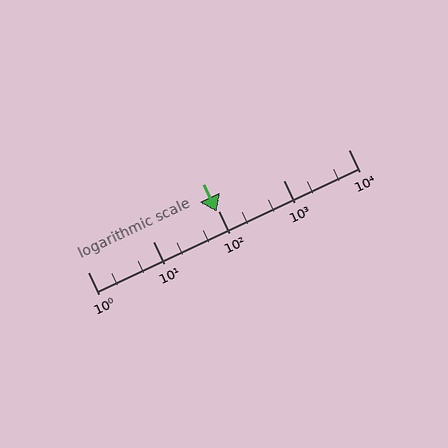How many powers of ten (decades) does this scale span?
The scale spans 4 decades, from 1 to 10000.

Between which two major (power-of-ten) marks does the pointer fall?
The pointer is between 10 and 100.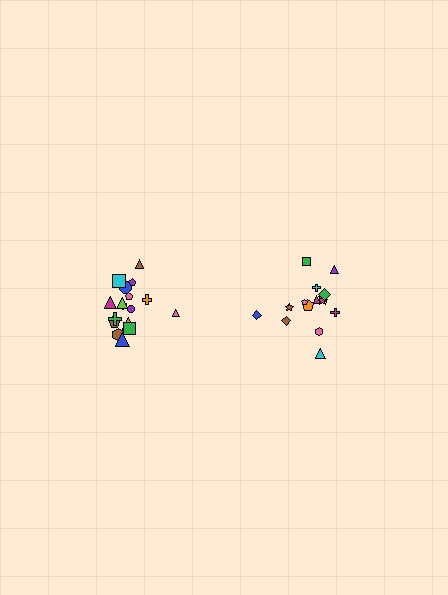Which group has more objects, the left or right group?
The left group.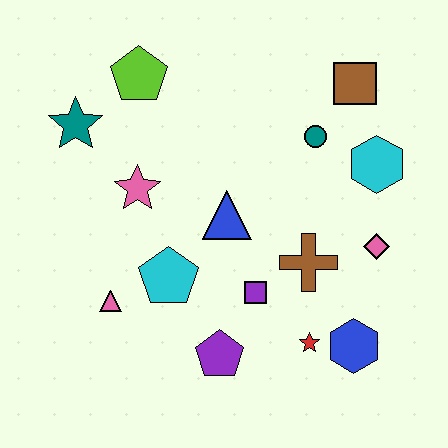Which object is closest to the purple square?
The brown cross is closest to the purple square.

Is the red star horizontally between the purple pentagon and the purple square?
No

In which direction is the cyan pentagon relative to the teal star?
The cyan pentagon is below the teal star.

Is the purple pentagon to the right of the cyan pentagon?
Yes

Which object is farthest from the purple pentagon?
The brown square is farthest from the purple pentagon.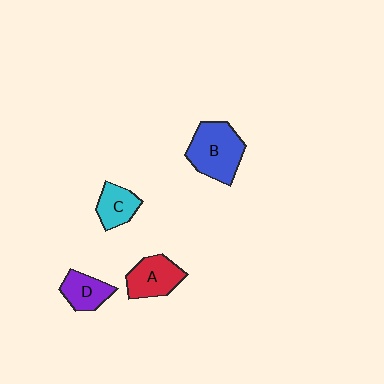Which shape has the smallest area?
Shape C (cyan).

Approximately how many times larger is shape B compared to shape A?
Approximately 1.4 times.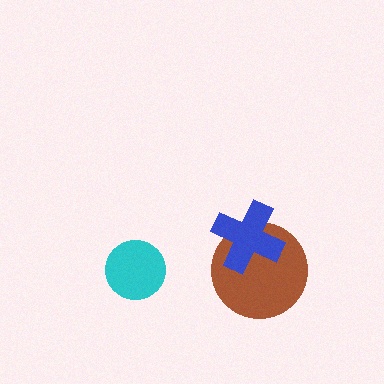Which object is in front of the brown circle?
The blue cross is in front of the brown circle.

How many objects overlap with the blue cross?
1 object overlaps with the blue cross.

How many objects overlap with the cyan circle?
0 objects overlap with the cyan circle.